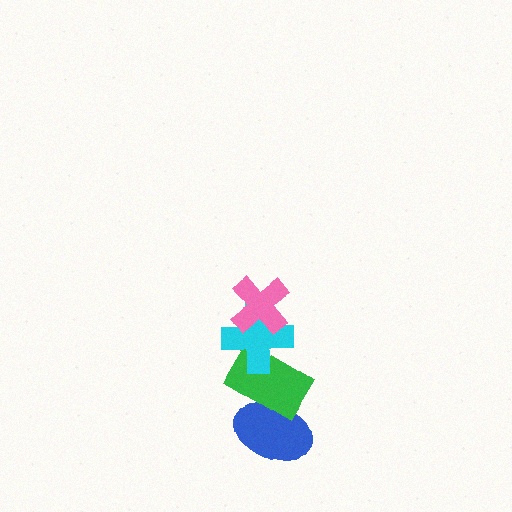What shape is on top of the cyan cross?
The pink cross is on top of the cyan cross.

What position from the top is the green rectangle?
The green rectangle is 3rd from the top.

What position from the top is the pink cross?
The pink cross is 1st from the top.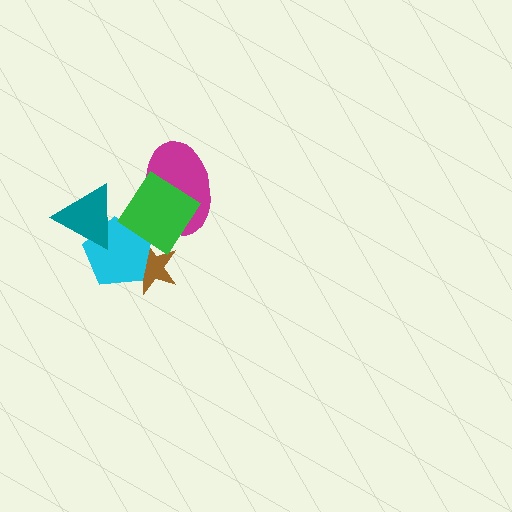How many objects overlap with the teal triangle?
1 object overlaps with the teal triangle.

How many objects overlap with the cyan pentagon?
3 objects overlap with the cyan pentagon.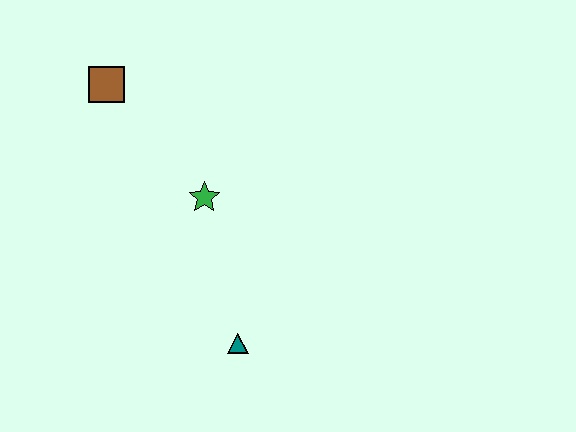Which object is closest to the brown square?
The green star is closest to the brown square.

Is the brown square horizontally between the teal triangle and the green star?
No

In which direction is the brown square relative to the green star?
The brown square is above the green star.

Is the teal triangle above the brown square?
No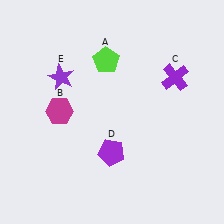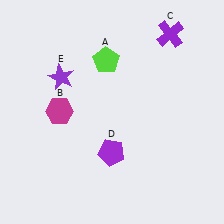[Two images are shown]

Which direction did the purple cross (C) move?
The purple cross (C) moved up.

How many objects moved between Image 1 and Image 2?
1 object moved between the two images.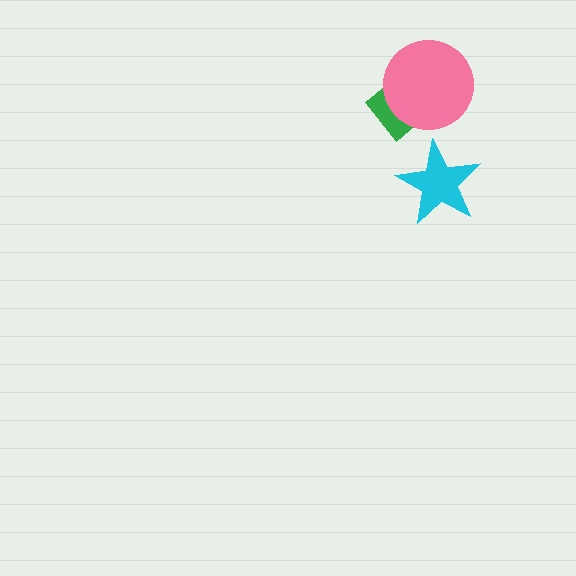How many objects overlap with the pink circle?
1 object overlaps with the pink circle.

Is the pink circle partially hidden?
No, no other shape covers it.